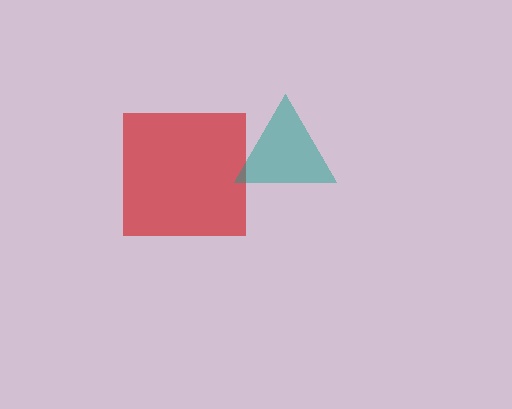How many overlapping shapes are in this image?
There are 2 overlapping shapes in the image.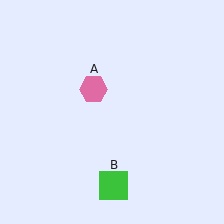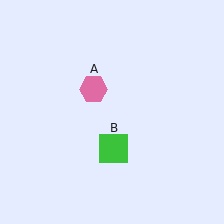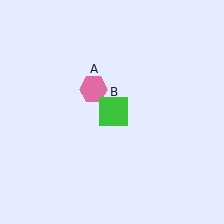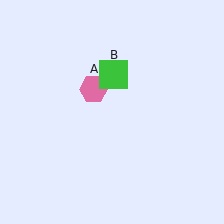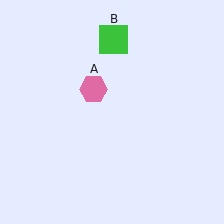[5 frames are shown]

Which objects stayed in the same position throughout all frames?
Pink hexagon (object A) remained stationary.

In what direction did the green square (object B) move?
The green square (object B) moved up.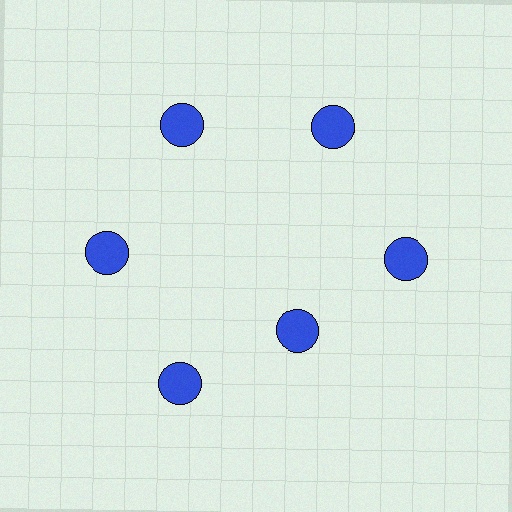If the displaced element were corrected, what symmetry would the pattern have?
It would have 6-fold rotational symmetry — the pattern would map onto itself every 60 degrees.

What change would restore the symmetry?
The symmetry would be restored by moving it outward, back onto the ring so that all 6 circles sit at equal angles and equal distance from the center.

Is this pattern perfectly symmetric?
No. The 6 blue circles are arranged in a ring, but one element near the 5 o'clock position is pulled inward toward the center, breaking the 6-fold rotational symmetry.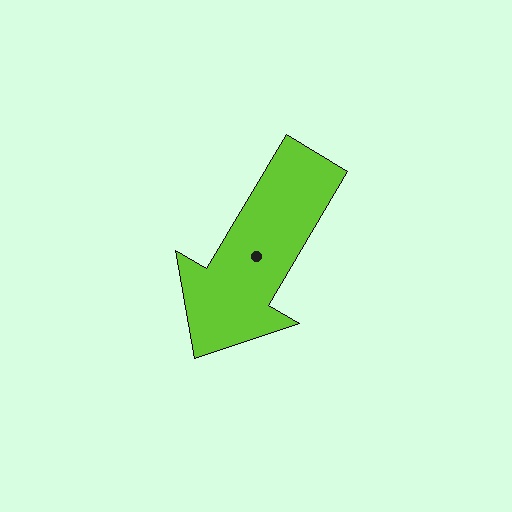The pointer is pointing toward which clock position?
Roughly 7 o'clock.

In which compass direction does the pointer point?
Southwest.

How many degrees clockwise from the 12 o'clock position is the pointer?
Approximately 211 degrees.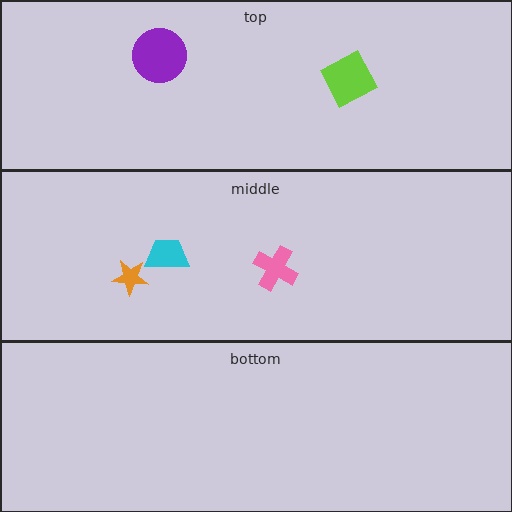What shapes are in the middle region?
The orange star, the cyan trapezoid, the pink cross.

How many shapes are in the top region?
2.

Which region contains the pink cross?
The middle region.